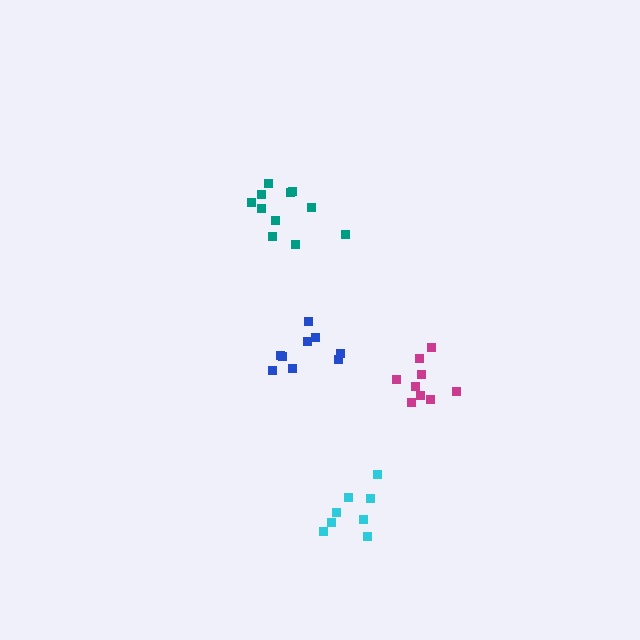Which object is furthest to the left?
The teal cluster is leftmost.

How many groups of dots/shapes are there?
There are 4 groups.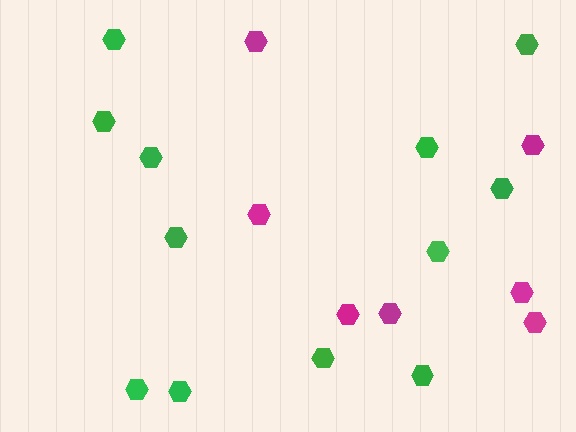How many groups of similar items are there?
There are 2 groups: one group of magenta hexagons (7) and one group of green hexagons (12).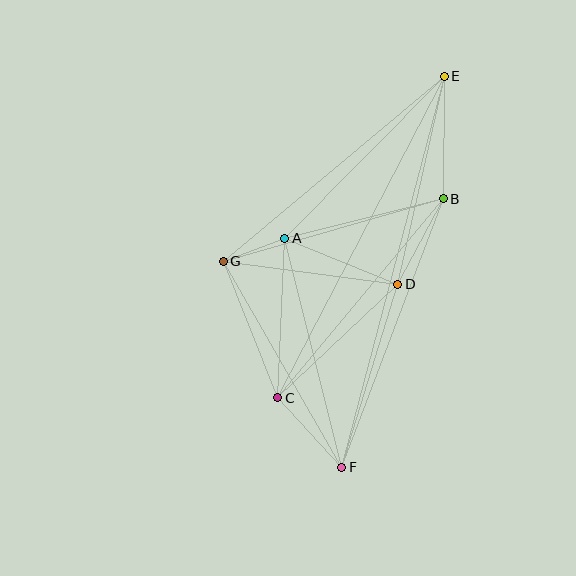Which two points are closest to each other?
Points A and G are closest to each other.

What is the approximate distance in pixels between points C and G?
The distance between C and G is approximately 147 pixels.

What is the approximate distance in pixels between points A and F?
The distance between A and F is approximately 236 pixels.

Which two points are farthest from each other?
Points E and F are farthest from each other.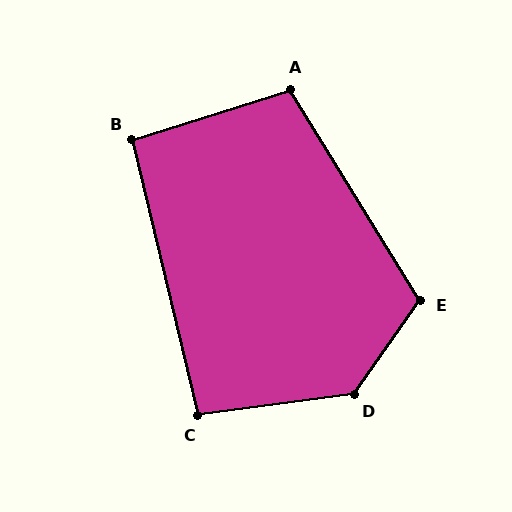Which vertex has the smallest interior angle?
B, at approximately 94 degrees.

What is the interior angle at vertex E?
Approximately 114 degrees (obtuse).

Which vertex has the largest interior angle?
D, at approximately 132 degrees.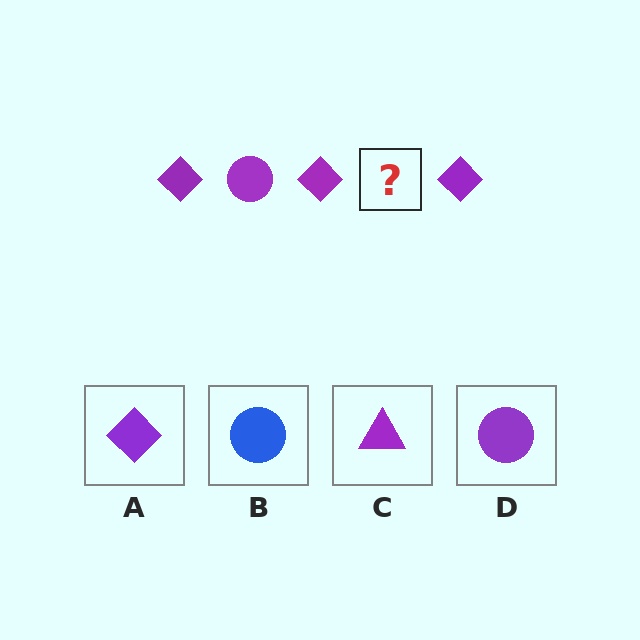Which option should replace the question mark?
Option D.